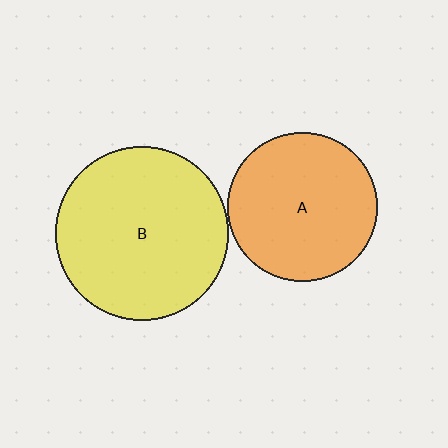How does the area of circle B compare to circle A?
Approximately 1.3 times.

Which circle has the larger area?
Circle B (yellow).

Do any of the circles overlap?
No, none of the circles overlap.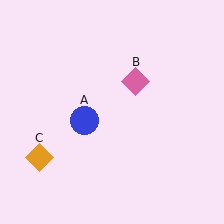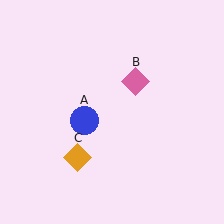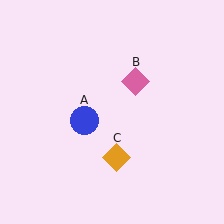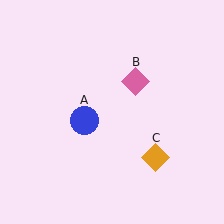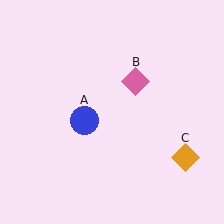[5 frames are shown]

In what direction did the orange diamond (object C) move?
The orange diamond (object C) moved right.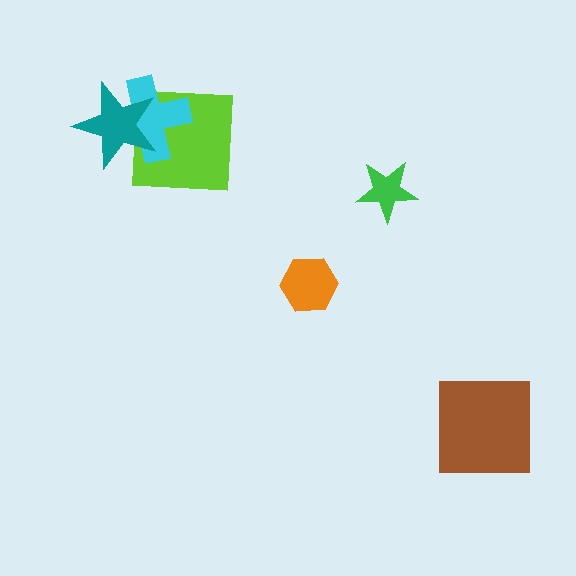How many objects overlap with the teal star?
2 objects overlap with the teal star.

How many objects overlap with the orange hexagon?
0 objects overlap with the orange hexagon.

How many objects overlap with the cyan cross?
2 objects overlap with the cyan cross.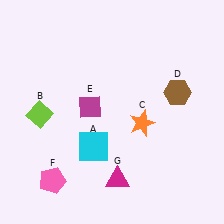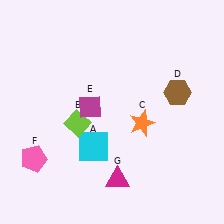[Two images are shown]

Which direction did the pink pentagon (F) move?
The pink pentagon (F) moved up.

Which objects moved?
The objects that moved are: the lime diamond (B), the pink pentagon (F).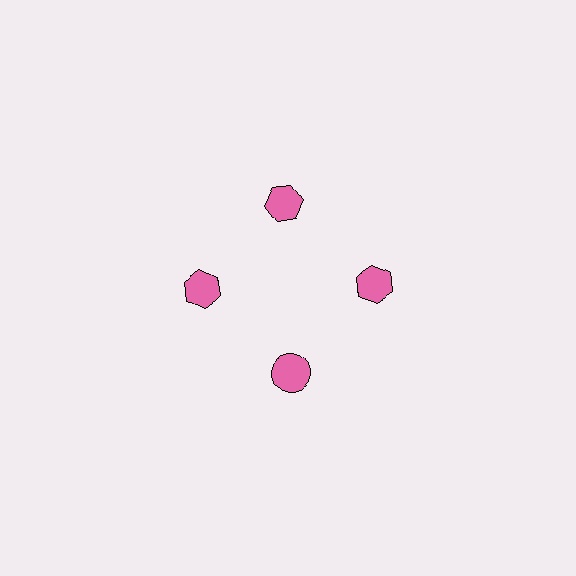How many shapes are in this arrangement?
There are 4 shapes arranged in a ring pattern.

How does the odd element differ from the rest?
It has a different shape: circle instead of hexagon.